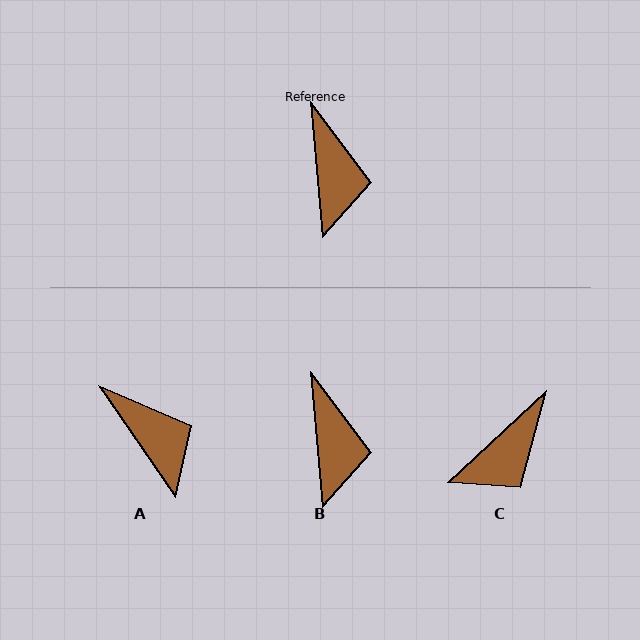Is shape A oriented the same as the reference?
No, it is off by about 29 degrees.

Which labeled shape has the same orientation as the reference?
B.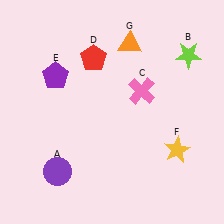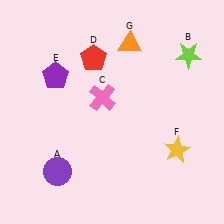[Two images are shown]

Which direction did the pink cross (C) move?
The pink cross (C) moved left.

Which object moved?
The pink cross (C) moved left.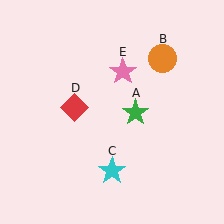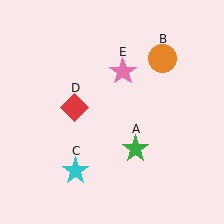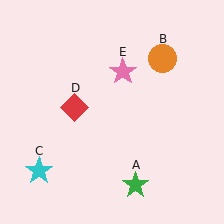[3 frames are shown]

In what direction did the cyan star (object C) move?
The cyan star (object C) moved left.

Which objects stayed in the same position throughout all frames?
Orange circle (object B) and red diamond (object D) and pink star (object E) remained stationary.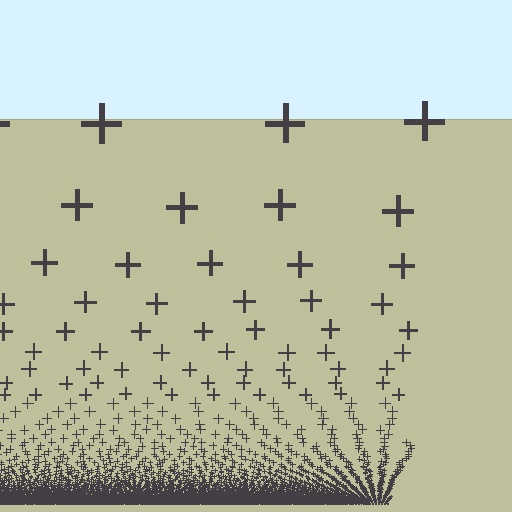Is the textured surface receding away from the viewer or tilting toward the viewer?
The surface appears to tilt toward the viewer. Texture elements get larger and sparser toward the top.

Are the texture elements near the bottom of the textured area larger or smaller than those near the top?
Smaller. The gradient is inverted — elements near the bottom are smaller and denser.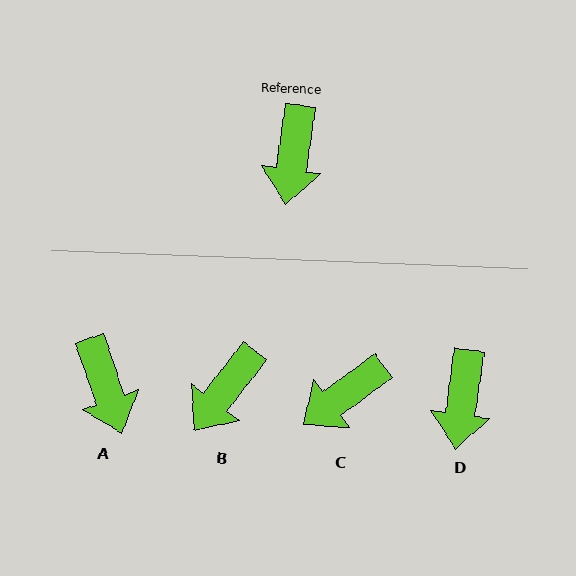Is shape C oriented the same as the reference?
No, it is off by about 46 degrees.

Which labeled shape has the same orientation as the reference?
D.